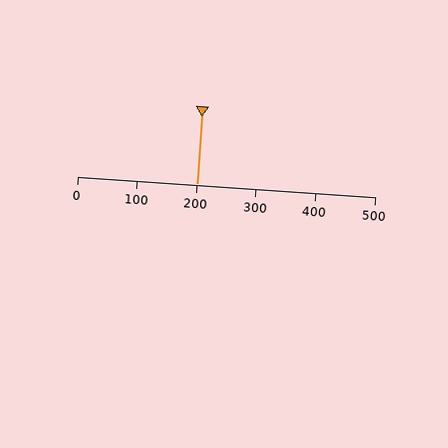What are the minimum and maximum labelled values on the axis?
The axis runs from 0 to 500.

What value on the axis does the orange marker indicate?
The marker indicates approximately 200.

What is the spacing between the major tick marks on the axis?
The major ticks are spaced 100 apart.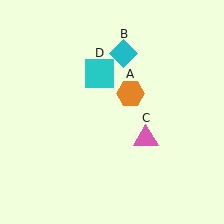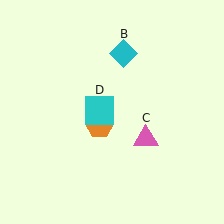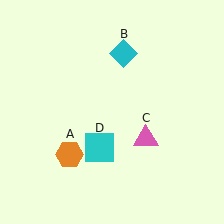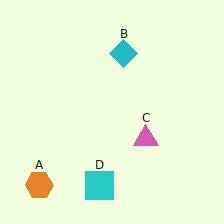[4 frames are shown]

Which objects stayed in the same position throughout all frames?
Cyan diamond (object B) and pink triangle (object C) remained stationary.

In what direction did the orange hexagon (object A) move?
The orange hexagon (object A) moved down and to the left.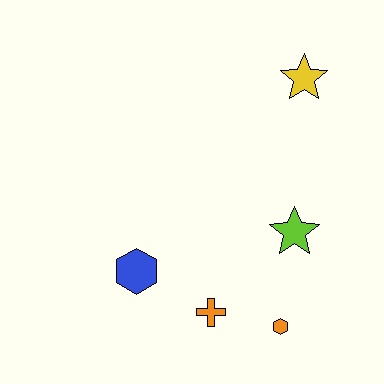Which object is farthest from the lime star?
The blue hexagon is farthest from the lime star.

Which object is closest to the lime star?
The orange hexagon is closest to the lime star.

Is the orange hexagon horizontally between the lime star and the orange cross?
Yes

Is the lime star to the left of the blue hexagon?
No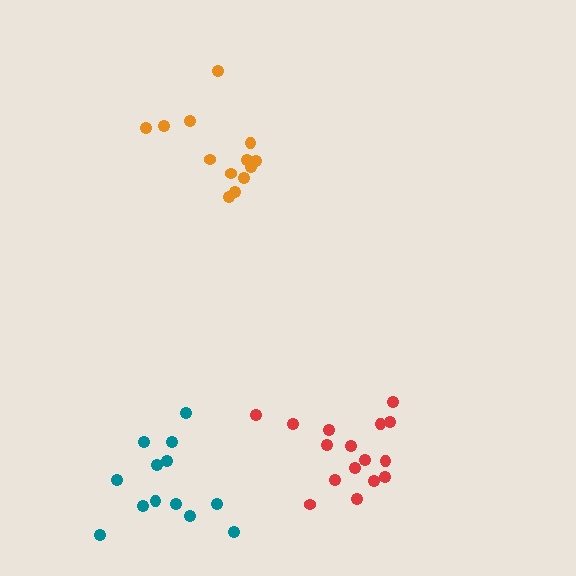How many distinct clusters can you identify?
There are 3 distinct clusters.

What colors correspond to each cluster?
The clusters are colored: teal, orange, red.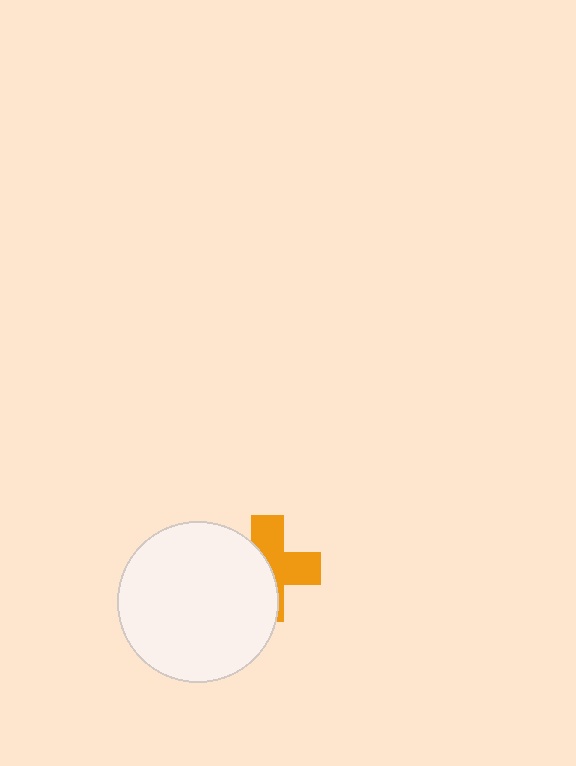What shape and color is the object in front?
The object in front is a white circle.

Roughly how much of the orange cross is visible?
About half of it is visible (roughly 50%).